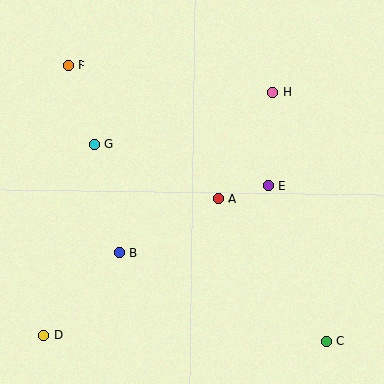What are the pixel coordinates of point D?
Point D is at (44, 335).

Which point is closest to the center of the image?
Point A at (218, 199) is closest to the center.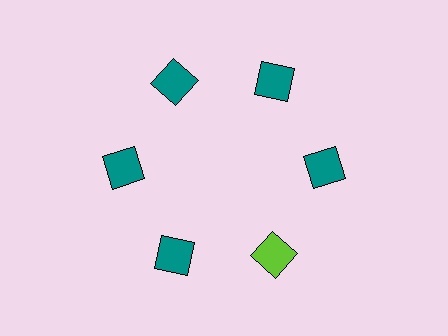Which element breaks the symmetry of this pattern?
The lime square at roughly the 5 o'clock position breaks the symmetry. All other shapes are teal squares.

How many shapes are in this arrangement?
There are 6 shapes arranged in a ring pattern.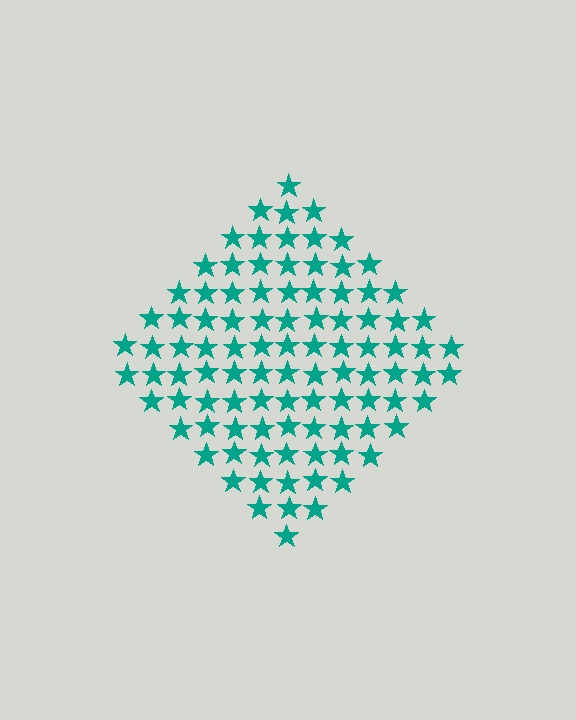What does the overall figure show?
The overall figure shows a diamond.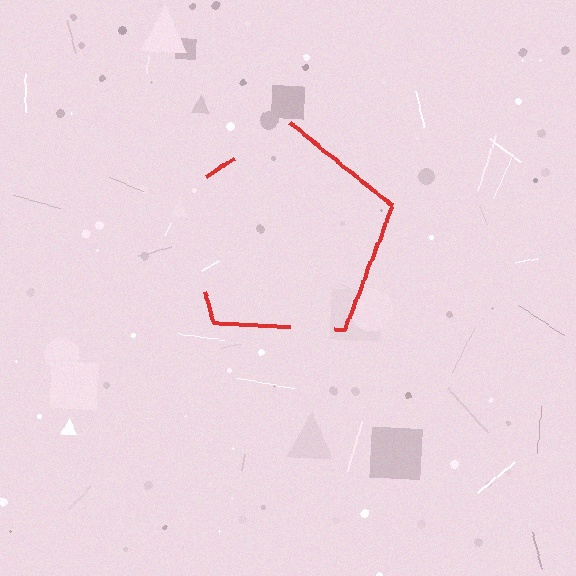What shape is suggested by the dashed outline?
The dashed outline suggests a pentagon.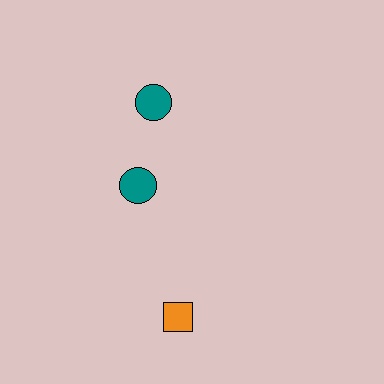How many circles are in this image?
There are 2 circles.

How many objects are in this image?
There are 3 objects.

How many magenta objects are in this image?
There are no magenta objects.